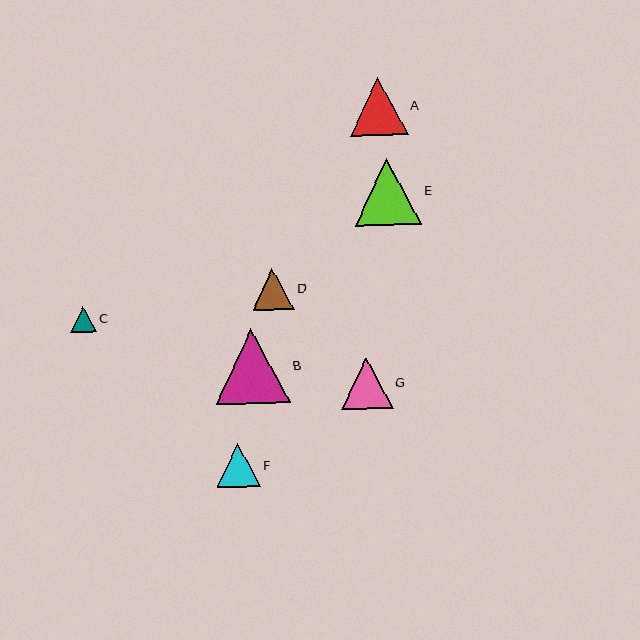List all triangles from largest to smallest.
From largest to smallest: B, E, A, G, F, D, C.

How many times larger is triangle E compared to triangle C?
Triangle E is approximately 2.6 times the size of triangle C.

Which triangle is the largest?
Triangle B is the largest with a size of approximately 74 pixels.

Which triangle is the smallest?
Triangle C is the smallest with a size of approximately 26 pixels.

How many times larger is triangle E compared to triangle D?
Triangle E is approximately 1.6 times the size of triangle D.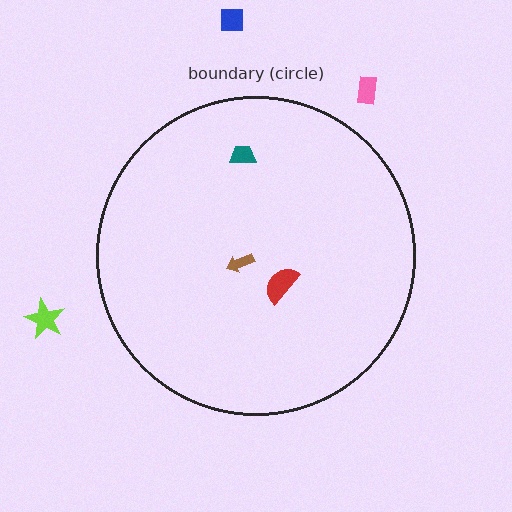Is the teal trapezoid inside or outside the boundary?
Inside.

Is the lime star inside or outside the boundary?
Outside.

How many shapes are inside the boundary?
3 inside, 3 outside.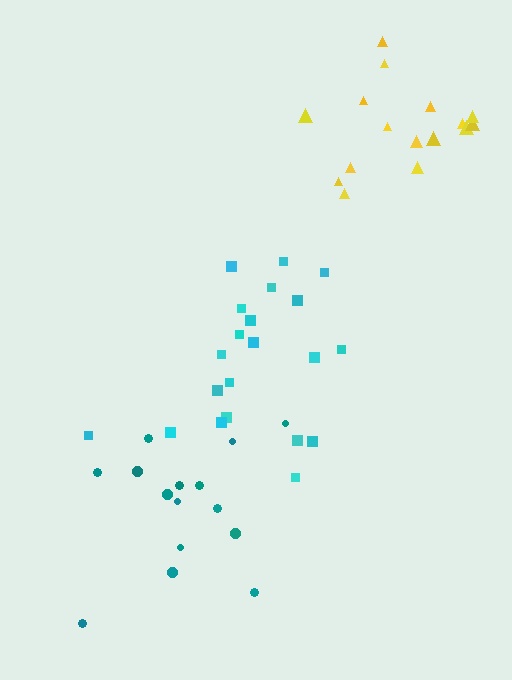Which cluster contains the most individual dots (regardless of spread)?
Cyan (21).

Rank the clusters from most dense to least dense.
cyan, yellow, teal.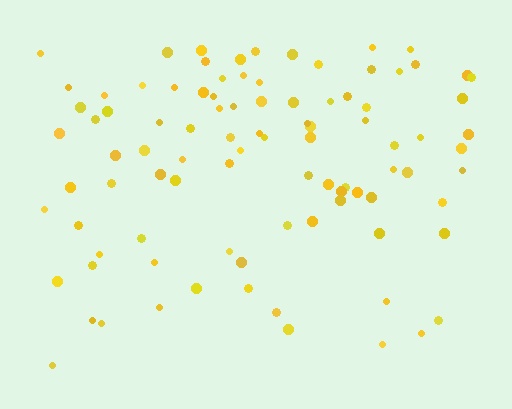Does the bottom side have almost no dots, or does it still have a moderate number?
Still a moderate number, just noticeably fewer than the top.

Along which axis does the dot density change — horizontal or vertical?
Vertical.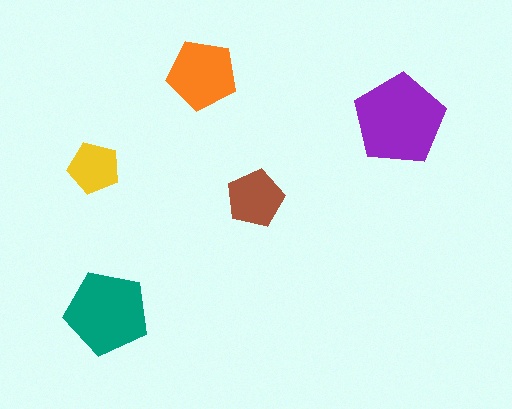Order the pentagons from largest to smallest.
the purple one, the teal one, the orange one, the brown one, the yellow one.